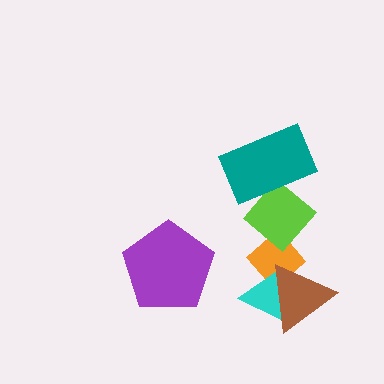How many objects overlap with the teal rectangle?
1 object overlaps with the teal rectangle.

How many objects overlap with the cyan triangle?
2 objects overlap with the cyan triangle.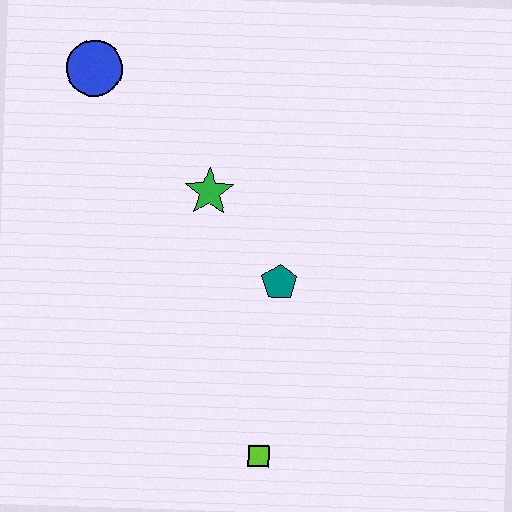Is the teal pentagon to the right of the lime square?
Yes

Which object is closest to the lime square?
The teal pentagon is closest to the lime square.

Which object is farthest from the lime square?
The blue circle is farthest from the lime square.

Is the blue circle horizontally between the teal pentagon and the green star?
No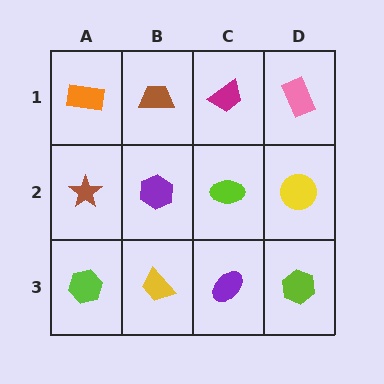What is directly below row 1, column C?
A lime ellipse.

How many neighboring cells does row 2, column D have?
3.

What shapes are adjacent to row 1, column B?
A purple hexagon (row 2, column B), an orange rectangle (row 1, column A), a magenta trapezoid (row 1, column C).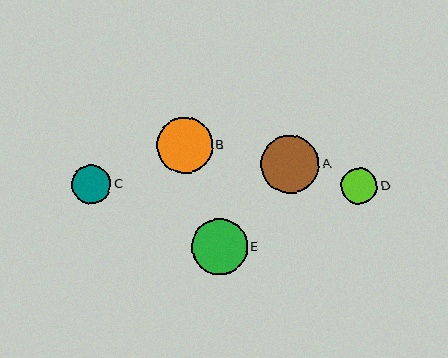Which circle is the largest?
Circle A is the largest with a size of approximately 58 pixels.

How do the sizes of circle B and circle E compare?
Circle B and circle E are approximately the same size.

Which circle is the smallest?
Circle D is the smallest with a size of approximately 36 pixels.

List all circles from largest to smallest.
From largest to smallest: A, B, E, C, D.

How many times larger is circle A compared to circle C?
Circle A is approximately 1.5 times the size of circle C.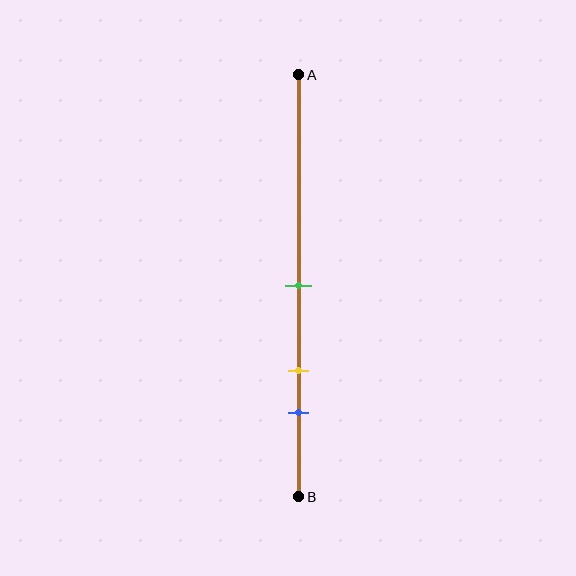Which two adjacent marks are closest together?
The yellow and blue marks are the closest adjacent pair.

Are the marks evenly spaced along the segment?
Yes, the marks are approximately evenly spaced.